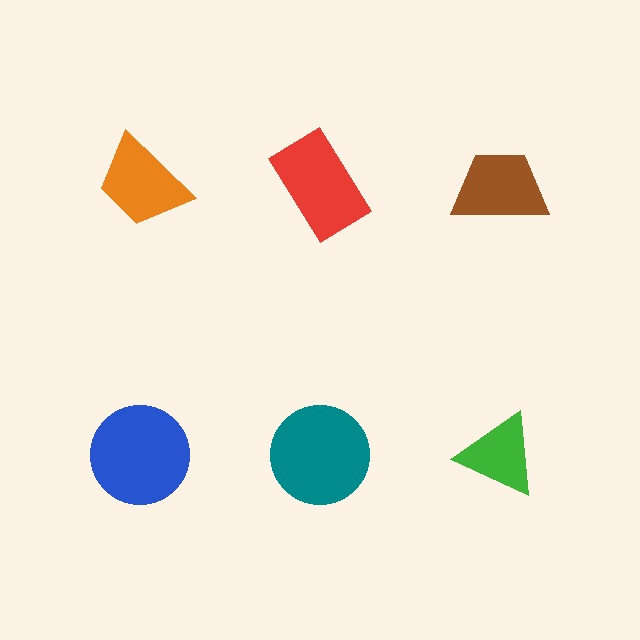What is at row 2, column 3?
A green triangle.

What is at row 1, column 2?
A red rectangle.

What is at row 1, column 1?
An orange trapezoid.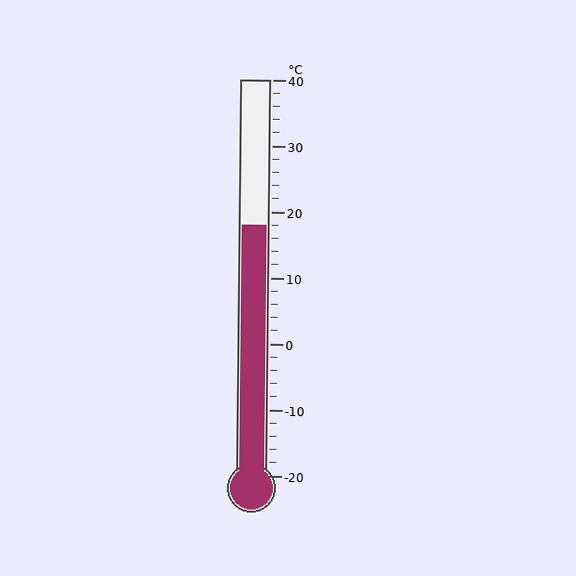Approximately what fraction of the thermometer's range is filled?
The thermometer is filled to approximately 65% of its range.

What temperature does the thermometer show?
The thermometer shows approximately 18°C.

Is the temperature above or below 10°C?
The temperature is above 10°C.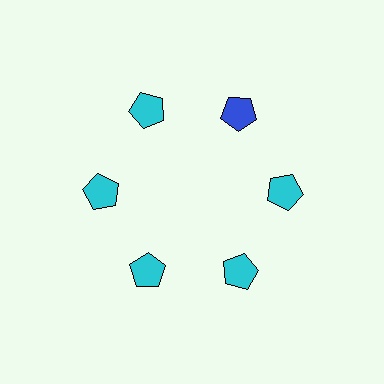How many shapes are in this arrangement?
There are 6 shapes arranged in a ring pattern.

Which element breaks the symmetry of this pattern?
The blue pentagon at roughly the 1 o'clock position breaks the symmetry. All other shapes are cyan pentagons.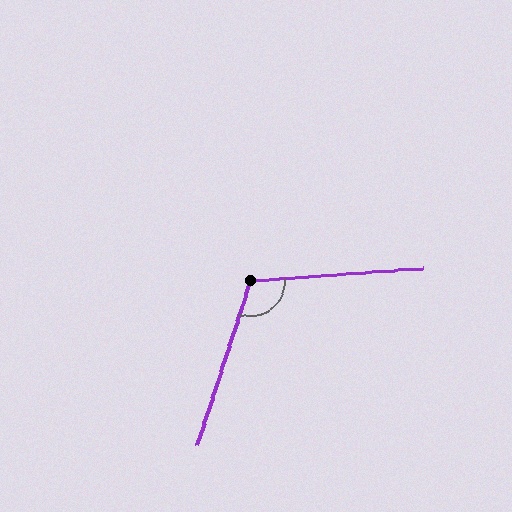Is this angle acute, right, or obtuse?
It is obtuse.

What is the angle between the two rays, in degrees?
Approximately 113 degrees.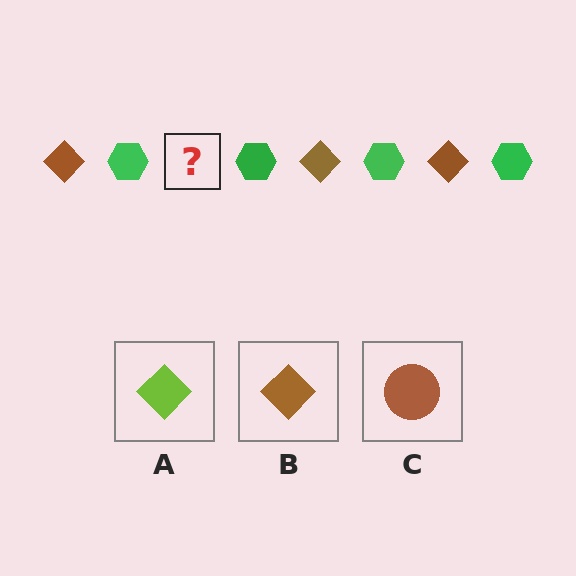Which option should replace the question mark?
Option B.